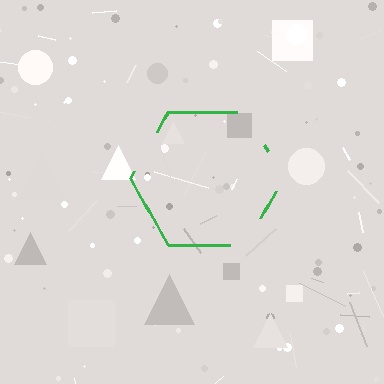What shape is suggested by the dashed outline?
The dashed outline suggests a hexagon.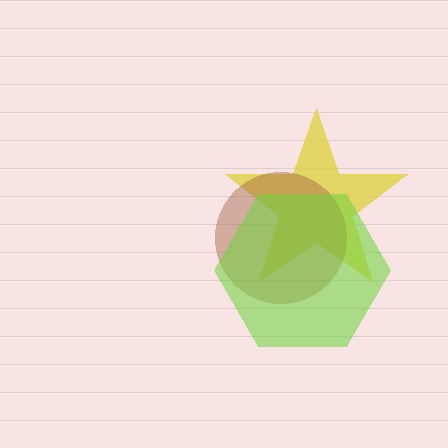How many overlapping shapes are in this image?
There are 3 overlapping shapes in the image.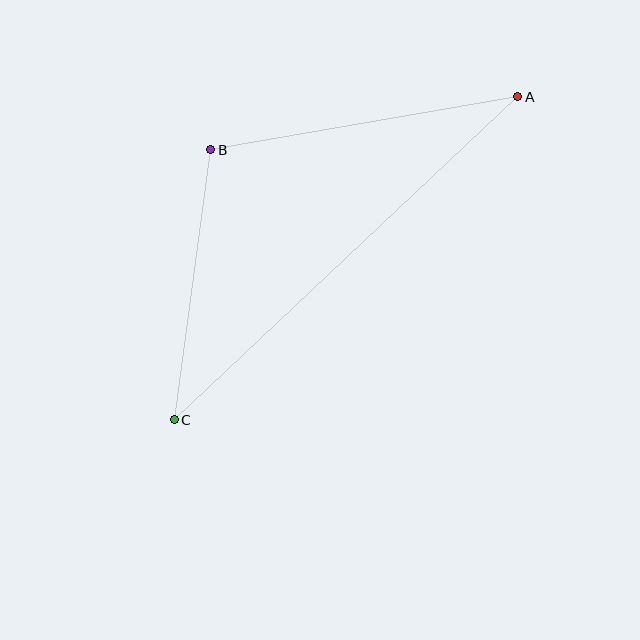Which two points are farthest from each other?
Points A and C are farthest from each other.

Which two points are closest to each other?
Points B and C are closest to each other.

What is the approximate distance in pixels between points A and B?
The distance between A and B is approximately 312 pixels.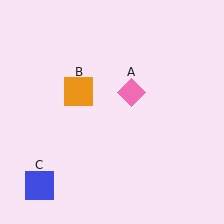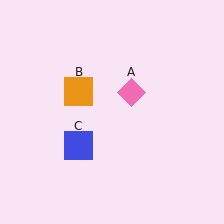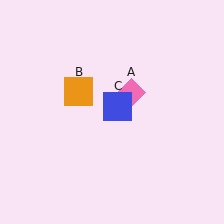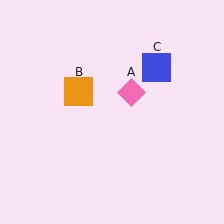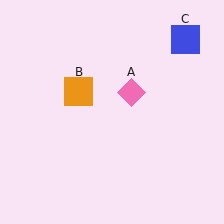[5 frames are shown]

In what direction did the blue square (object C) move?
The blue square (object C) moved up and to the right.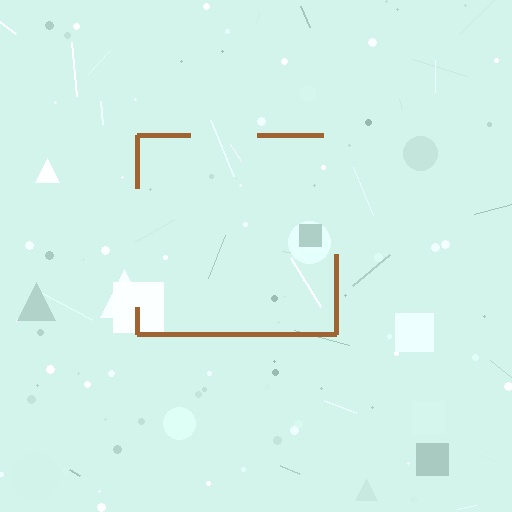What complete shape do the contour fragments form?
The contour fragments form a square.